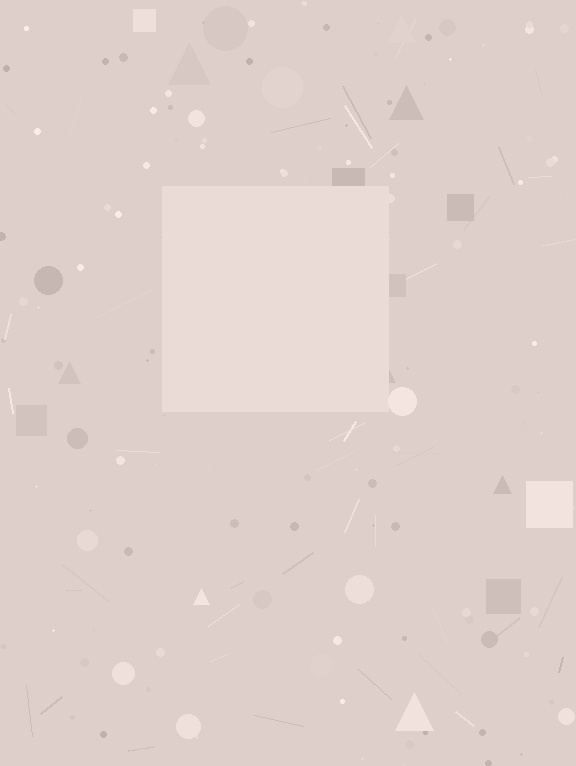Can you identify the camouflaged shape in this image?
The camouflaged shape is a square.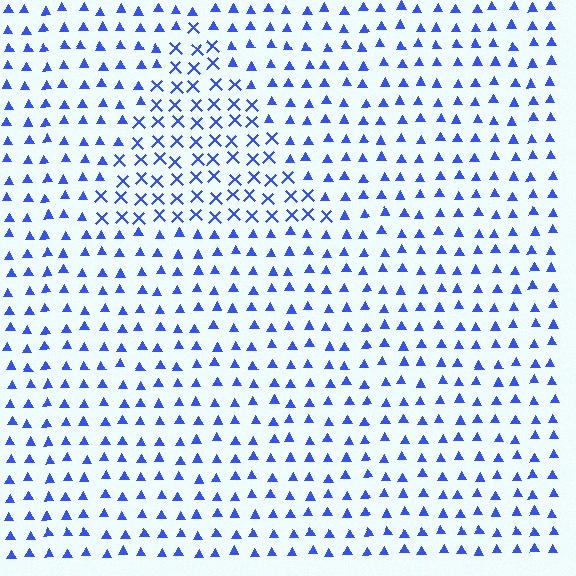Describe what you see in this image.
The image is filled with small blue elements arranged in a uniform grid. A triangle-shaped region contains X marks, while the surrounding area contains triangles. The boundary is defined purely by the change in element shape.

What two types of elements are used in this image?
The image uses X marks inside the triangle region and triangles outside it.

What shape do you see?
I see a triangle.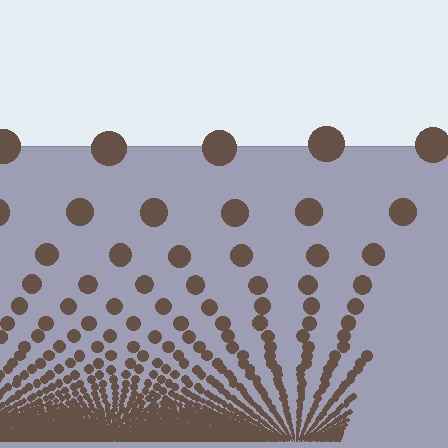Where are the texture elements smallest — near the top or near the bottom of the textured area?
Near the bottom.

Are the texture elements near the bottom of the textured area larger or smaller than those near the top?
Smaller. The gradient is inverted — elements near the bottom are smaller and denser.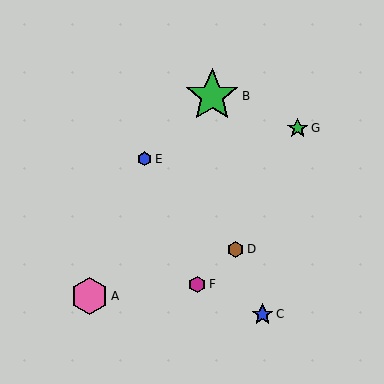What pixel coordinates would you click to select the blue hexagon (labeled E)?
Click at (145, 159) to select the blue hexagon E.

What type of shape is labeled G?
Shape G is a green star.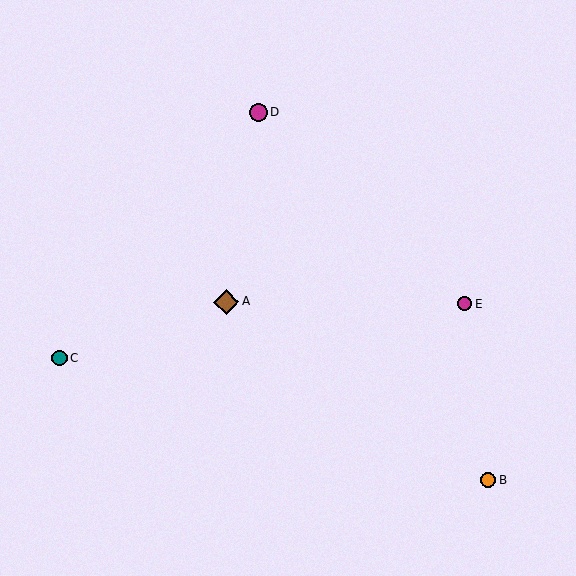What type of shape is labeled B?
Shape B is an orange circle.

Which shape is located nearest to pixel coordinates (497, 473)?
The orange circle (labeled B) at (488, 480) is nearest to that location.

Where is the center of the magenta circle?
The center of the magenta circle is at (465, 304).